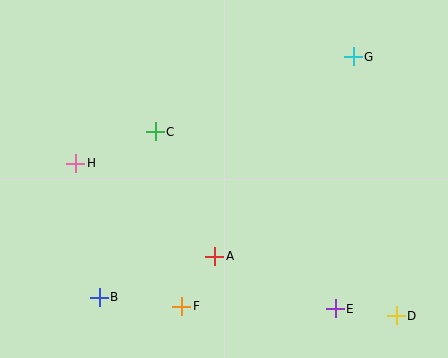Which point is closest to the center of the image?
Point A at (215, 256) is closest to the center.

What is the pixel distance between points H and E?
The distance between H and E is 298 pixels.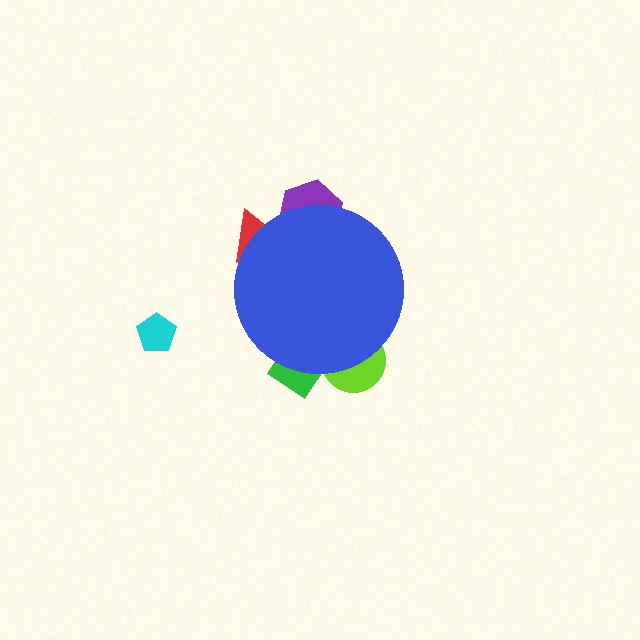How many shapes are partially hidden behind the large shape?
4 shapes are partially hidden.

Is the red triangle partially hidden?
Yes, the red triangle is partially hidden behind the blue circle.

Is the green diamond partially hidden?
Yes, the green diamond is partially hidden behind the blue circle.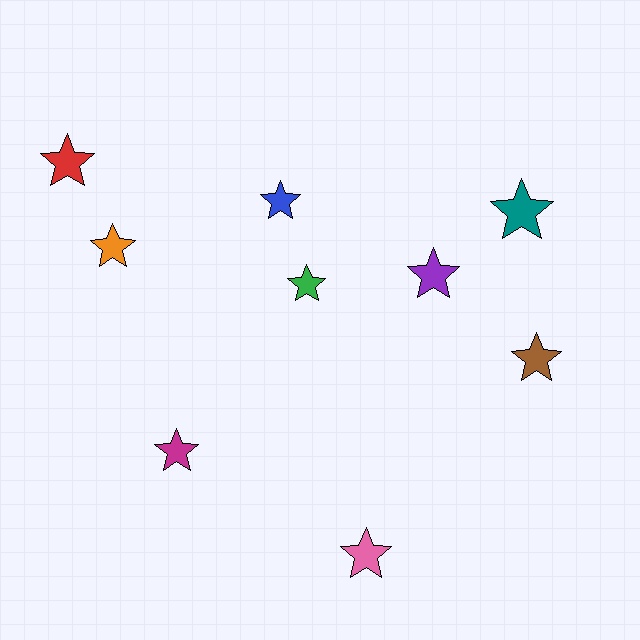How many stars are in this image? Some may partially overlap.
There are 9 stars.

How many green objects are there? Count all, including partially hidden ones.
There is 1 green object.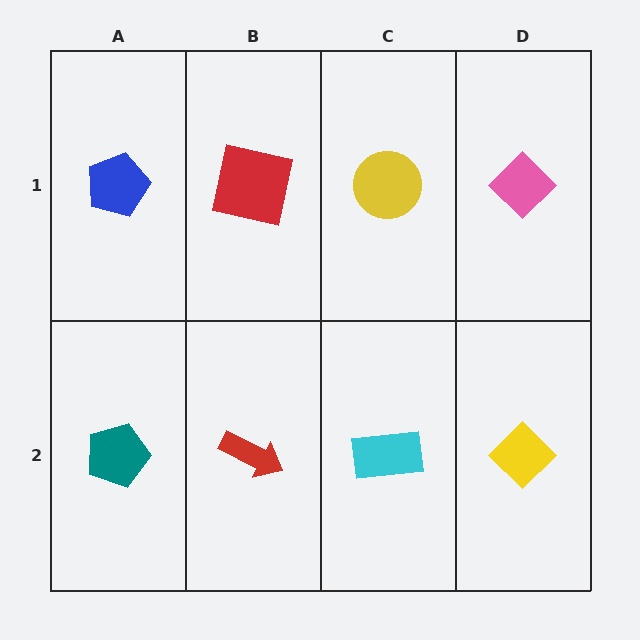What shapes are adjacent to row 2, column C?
A yellow circle (row 1, column C), a red arrow (row 2, column B), a yellow diamond (row 2, column D).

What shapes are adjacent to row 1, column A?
A teal pentagon (row 2, column A), a red square (row 1, column B).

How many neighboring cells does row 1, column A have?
2.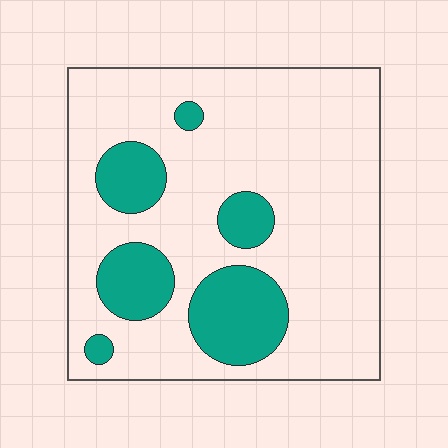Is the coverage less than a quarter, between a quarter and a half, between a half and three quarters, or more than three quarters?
Less than a quarter.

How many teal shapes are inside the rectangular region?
6.